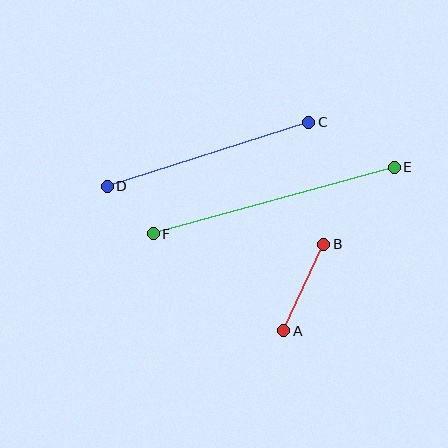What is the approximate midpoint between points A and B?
The midpoint is at approximately (304, 287) pixels.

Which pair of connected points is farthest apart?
Points E and F are farthest apart.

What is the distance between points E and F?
The distance is approximately 250 pixels.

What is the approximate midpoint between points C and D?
The midpoint is at approximately (208, 154) pixels.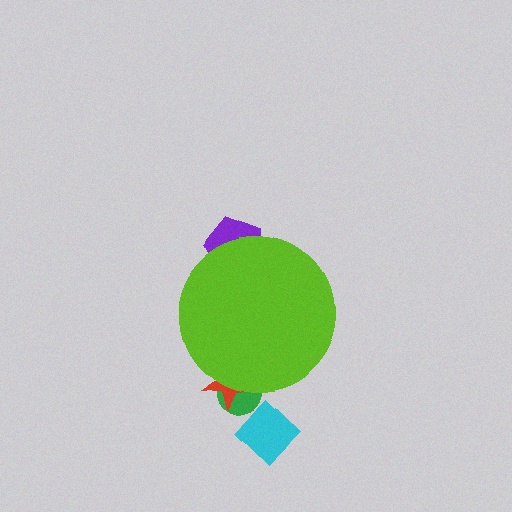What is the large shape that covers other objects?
A lime circle.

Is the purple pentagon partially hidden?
Yes, the purple pentagon is partially hidden behind the lime circle.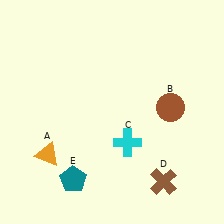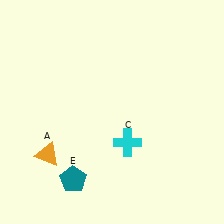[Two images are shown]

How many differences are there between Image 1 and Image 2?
There are 2 differences between the two images.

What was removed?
The brown cross (D), the brown circle (B) were removed in Image 2.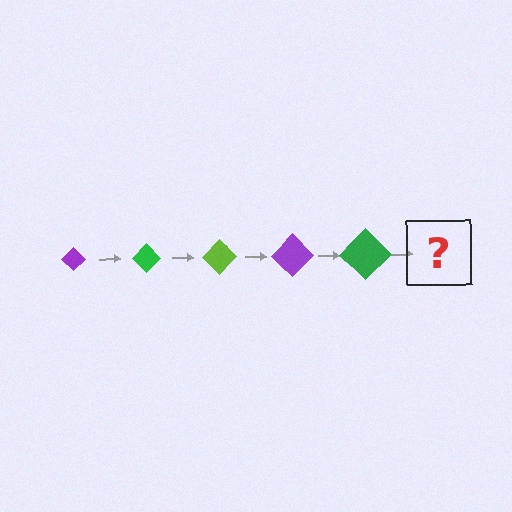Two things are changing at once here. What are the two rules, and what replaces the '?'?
The two rules are that the diamond grows larger each step and the color cycles through purple, green, and lime. The '?' should be a lime diamond, larger than the previous one.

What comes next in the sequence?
The next element should be a lime diamond, larger than the previous one.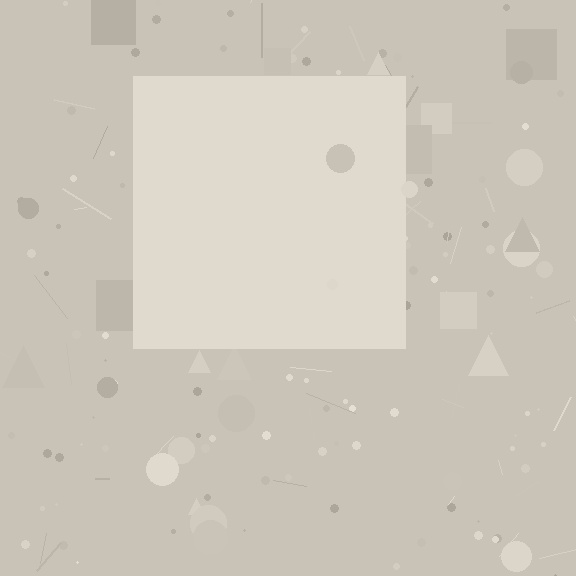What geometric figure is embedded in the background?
A square is embedded in the background.